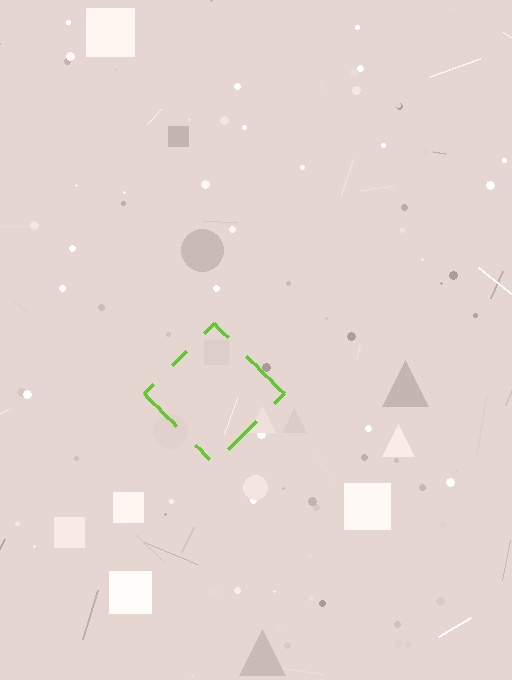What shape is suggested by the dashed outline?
The dashed outline suggests a diamond.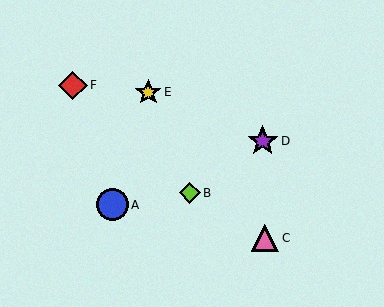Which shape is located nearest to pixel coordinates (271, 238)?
The pink triangle (labeled C) at (265, 238) is nearest to that location.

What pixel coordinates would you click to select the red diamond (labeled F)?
Click at (73, 85) to select the red diamond F.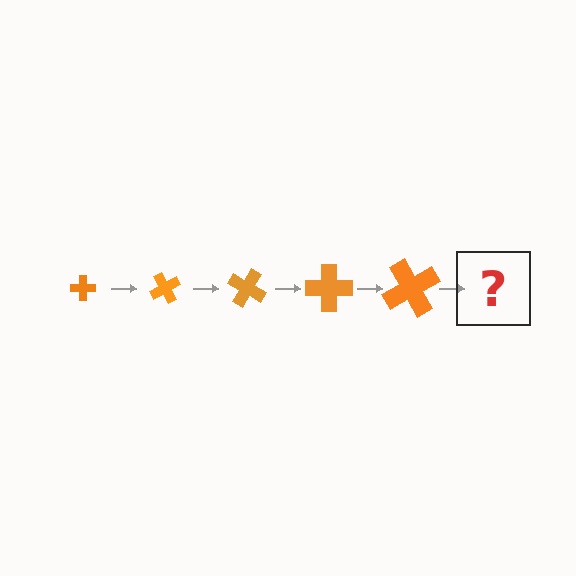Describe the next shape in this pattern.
It should be a cross, larger than the previous one and rotated 300 degrees from the start.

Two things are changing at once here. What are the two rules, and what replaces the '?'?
The two rules are that the cross grows larger each step and it rotates 60 degrees each step. The '?' should be a cross, larger than the previous one and rotated 300 degrees from the start.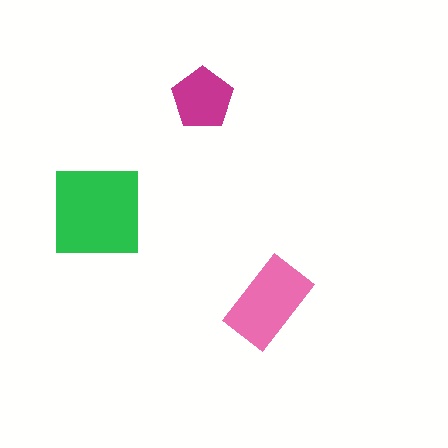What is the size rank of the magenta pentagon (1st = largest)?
3rd.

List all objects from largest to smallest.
The green square, the pink rectangle, the magenta pentagon.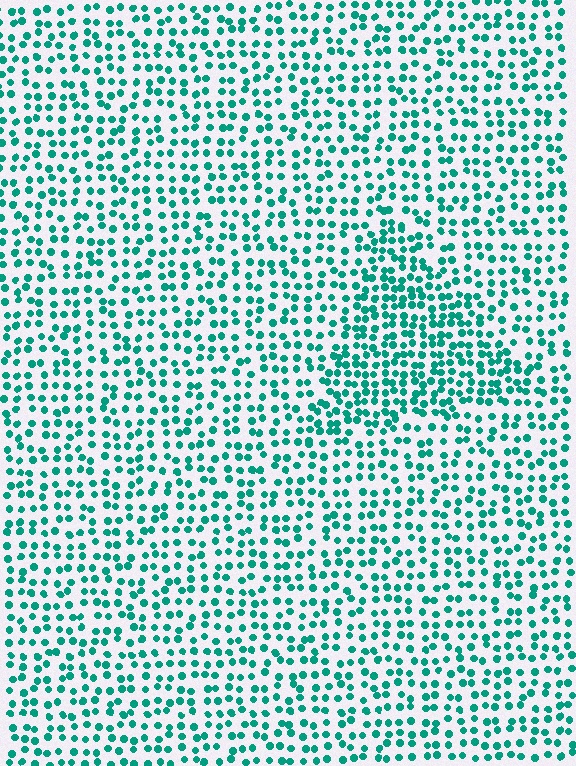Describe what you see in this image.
The image contains small teal elements arranged at two different densities. A triangle-shaped region is visible where the elements are more densely packed than the surrounding area.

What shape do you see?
I see a triangle.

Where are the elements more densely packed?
The elements are more densely packed inside the triangle boundary.